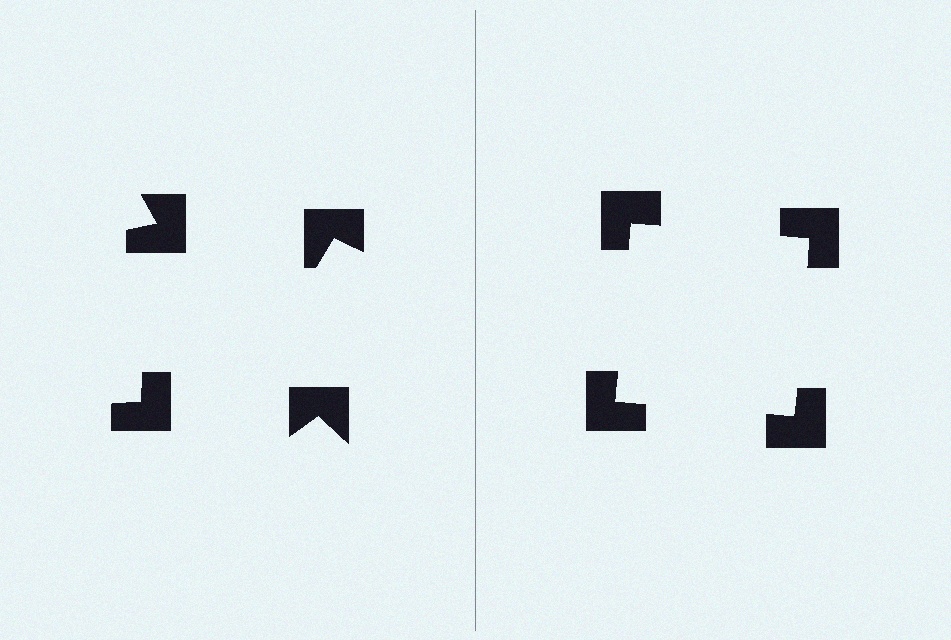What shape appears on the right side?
An illusory square.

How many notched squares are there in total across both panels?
8 — 4 on each side.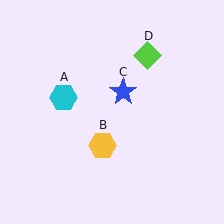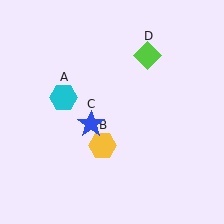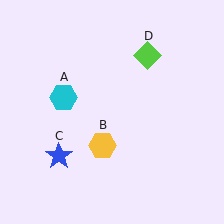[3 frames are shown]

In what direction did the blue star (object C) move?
The blue star (object C) moved down and to the left.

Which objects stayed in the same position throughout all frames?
Cyan hexagon (object A) and yellow hexagon (object B) and lime diamond (object D) remained stationary.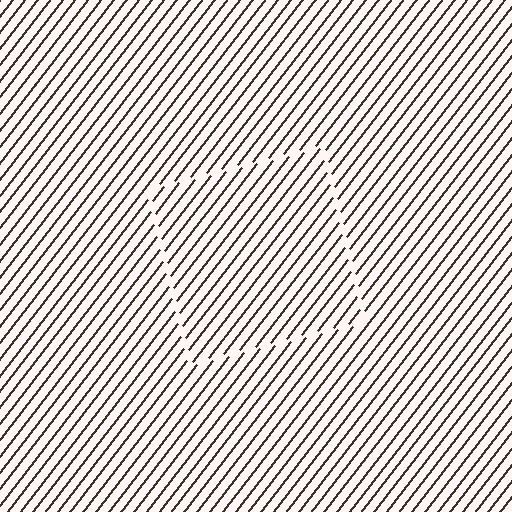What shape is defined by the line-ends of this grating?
An illusory square. The interior of the shape contains the same grating, shifted by half a period — the contour is defined by the phase discontinuity where line-ends from the inner and outer gratings abut.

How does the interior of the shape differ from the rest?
The interior of the shape contains the same grating, shifted by half a period — the contour is defined by the phase discontinuity where line-ends from the inner and outer gratings abut.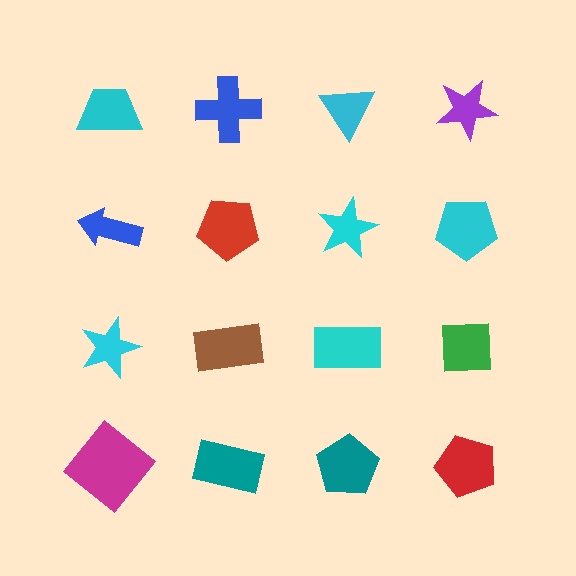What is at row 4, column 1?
A magenta diamond.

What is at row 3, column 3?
A cyan rectangle.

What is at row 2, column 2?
A red pentagon.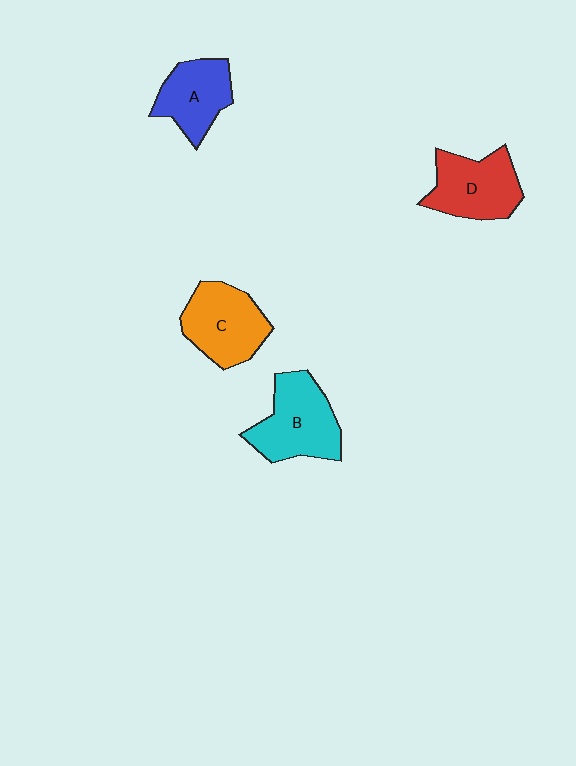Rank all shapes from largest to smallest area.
From largest to smallest: B (cyan), C (orange), D (red), A (blue).